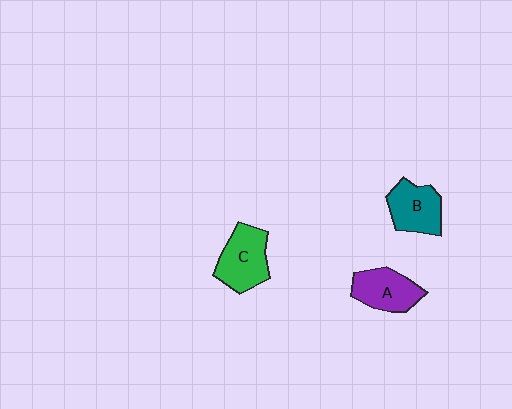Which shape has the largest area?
Shape C (green).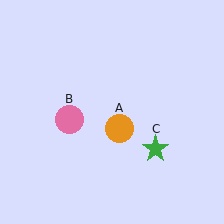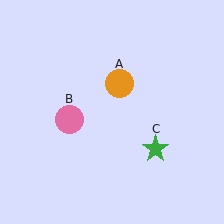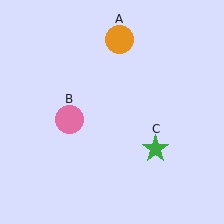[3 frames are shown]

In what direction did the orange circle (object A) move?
The orange circle (object A) moved up.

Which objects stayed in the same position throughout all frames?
Pink circle (object B) and green star (object C) remained stationary.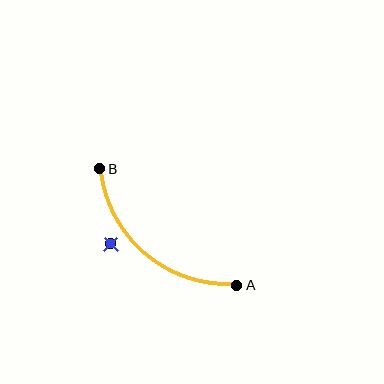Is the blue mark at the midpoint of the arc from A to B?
No — the blue mark does not lie on the arc at all. It sits slightly outside the curve.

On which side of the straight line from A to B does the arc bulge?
The arc bulges below and to the left of the straight line connecting A and B.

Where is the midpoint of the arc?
The arc midpoint is the point on the curve farthest from the straight line joining A and B. It sits below and to the left of that line.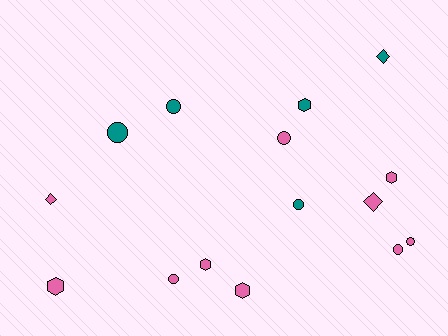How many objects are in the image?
There are 15 objects.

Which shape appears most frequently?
Circle, with 7 objects.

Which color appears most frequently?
Pink, with 10 objects.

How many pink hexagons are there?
There are 4 pink hexagons.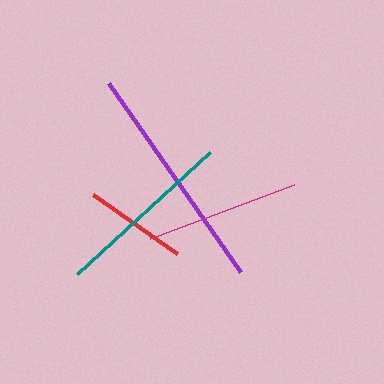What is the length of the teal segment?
The teal segment is approximately 180 pixels long.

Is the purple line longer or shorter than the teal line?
The purple line is longer than the teal line.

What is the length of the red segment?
The red segment is approximately 103 pixels long.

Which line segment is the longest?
The purple line is the longest at approximately 230 pixels.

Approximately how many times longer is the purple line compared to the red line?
The purple line is approximately 2.2 times the length of the red line.